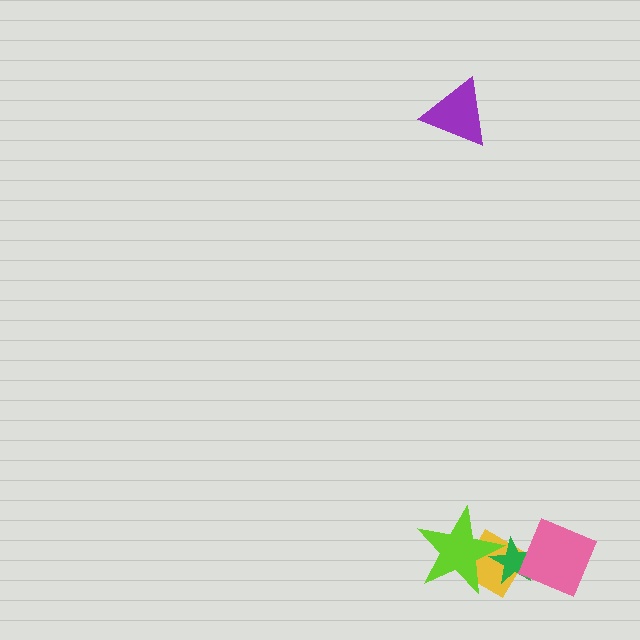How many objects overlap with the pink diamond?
2 objects overlap with the pink diamond.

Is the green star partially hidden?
Yes, it is partially covered by another shape.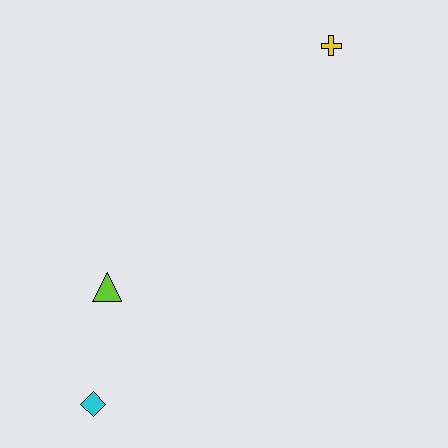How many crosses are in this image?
There is 1 cross.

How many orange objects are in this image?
There are no orange objects.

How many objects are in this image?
There are 3 objects.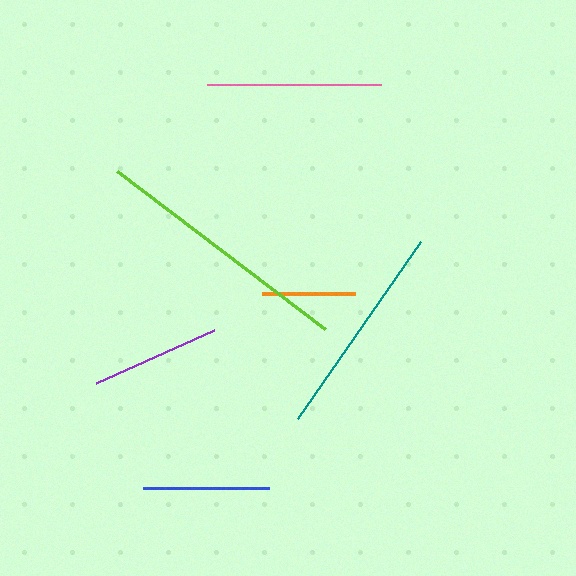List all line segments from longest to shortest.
From longest to shortest: lime, teal, pink, purple, blue, orange.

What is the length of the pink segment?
The pink segment is approximately 174 pixels long.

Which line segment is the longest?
The lime line is the longest at approximately 261 pixels.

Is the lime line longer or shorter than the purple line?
The lime line is longer than the purple line.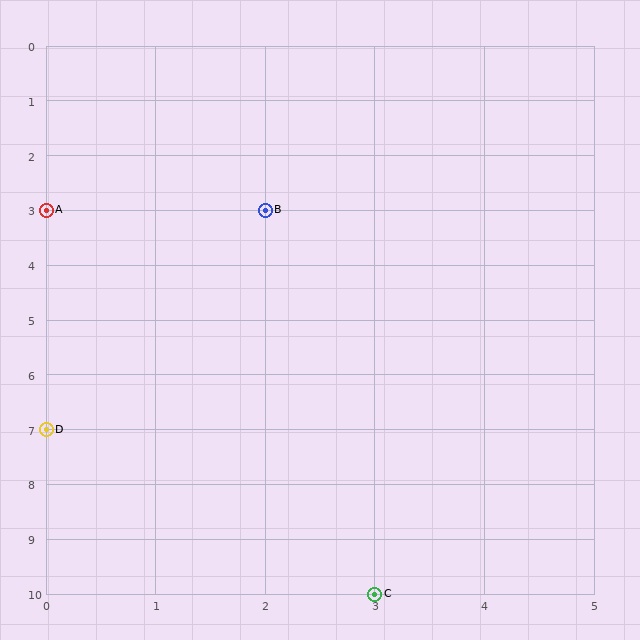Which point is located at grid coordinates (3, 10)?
Point C is at (3, 10).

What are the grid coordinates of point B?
Point B is at grid coordinates (2, 3).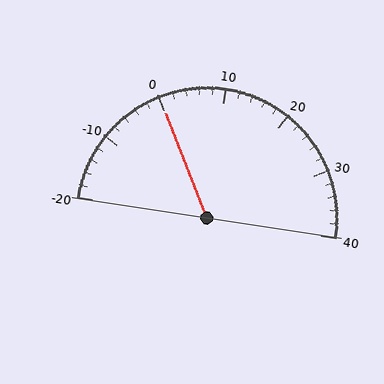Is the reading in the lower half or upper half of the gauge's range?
The reading is in the lower half of the range (-20 to 40).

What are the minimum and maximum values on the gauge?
The gauge ranges from -20 to 40.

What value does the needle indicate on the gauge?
The needle indicates approximately 0.